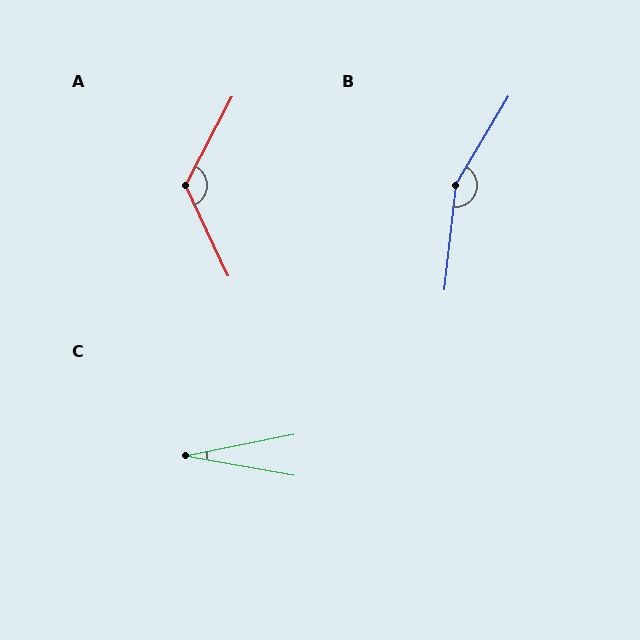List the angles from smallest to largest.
C (21°), A (127°), B (155°).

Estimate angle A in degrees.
Approximately 127 degrees.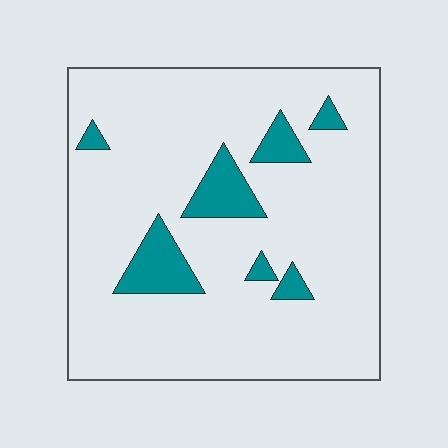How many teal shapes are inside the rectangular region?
7.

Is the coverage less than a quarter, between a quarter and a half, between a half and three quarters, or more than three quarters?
Less than a quarter.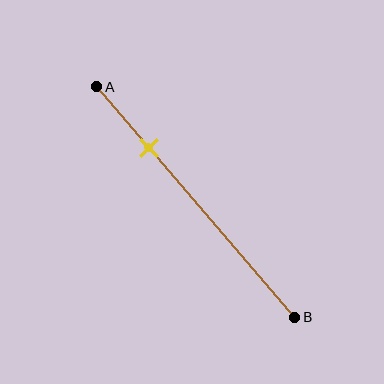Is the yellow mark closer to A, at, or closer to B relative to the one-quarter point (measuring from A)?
The yellow mark is approximately at the one-quarter point of segment AB.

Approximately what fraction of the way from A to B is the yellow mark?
The yellow mark is approximately 25% of the way from A to B.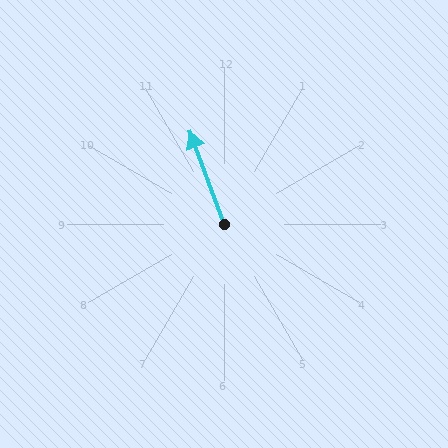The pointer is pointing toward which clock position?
Roughly 11 o'clock.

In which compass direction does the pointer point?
North.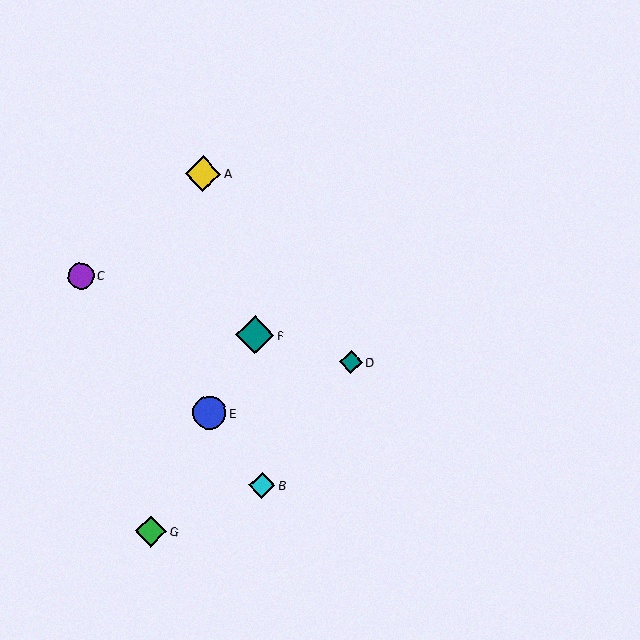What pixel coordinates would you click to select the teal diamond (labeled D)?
Click at (351, 362) to select the teal diamond D.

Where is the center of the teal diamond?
The center of the teal diamond is at (351, 362).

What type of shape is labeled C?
Shape C is a purple circle.